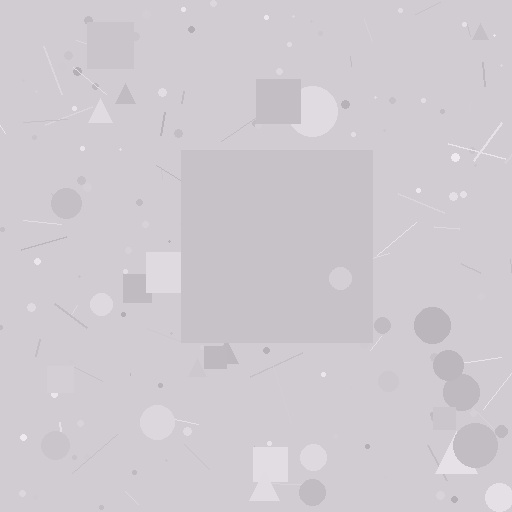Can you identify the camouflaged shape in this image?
The camouflaged shape is a square.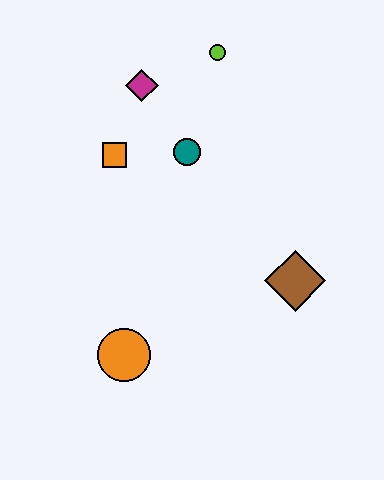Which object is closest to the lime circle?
The magenta diamond is closest to the lime circle.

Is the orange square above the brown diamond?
Yes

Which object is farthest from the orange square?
The brown diamond is farthest from the orange square.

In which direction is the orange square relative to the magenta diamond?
The orange square is below the magenta diamond.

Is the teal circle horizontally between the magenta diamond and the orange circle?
No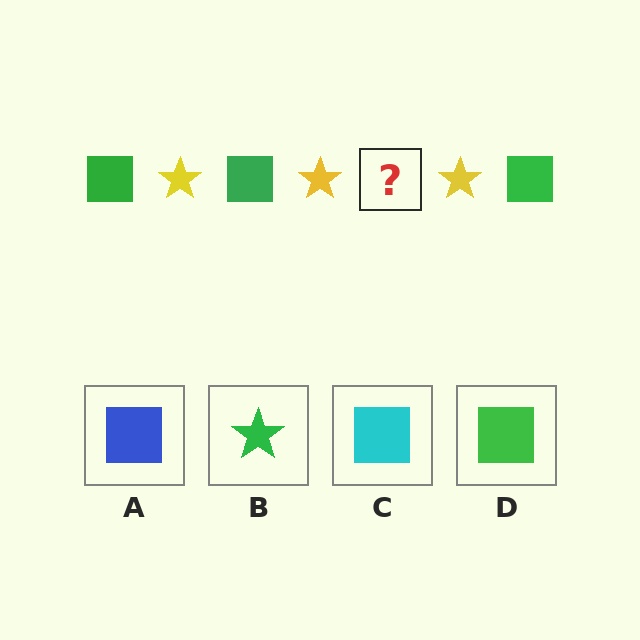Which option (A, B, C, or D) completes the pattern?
D.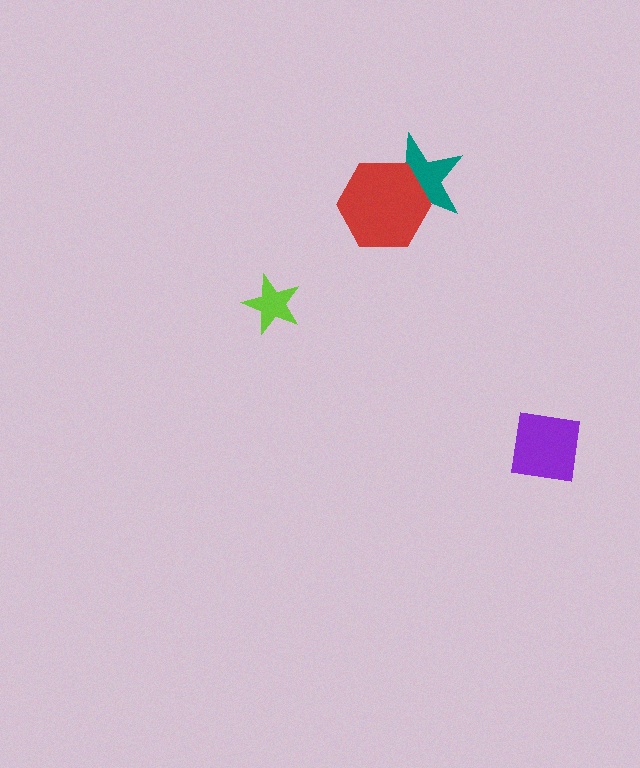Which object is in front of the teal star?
The red hexagon is in front of the teal star.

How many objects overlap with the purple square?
0 objects overlap with the purple square.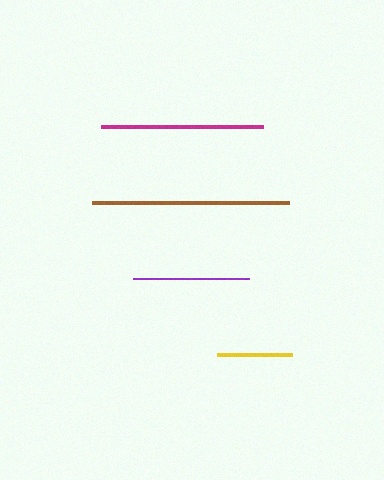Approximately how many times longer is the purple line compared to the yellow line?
The purple line is approximately 1.6 times the length of the yellow line.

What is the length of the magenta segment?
The magenta segment is approximately 161 pixels long.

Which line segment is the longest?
The brown line is the longest at approximately 197 pixels.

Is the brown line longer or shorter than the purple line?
The brown line is longer than the purple line.